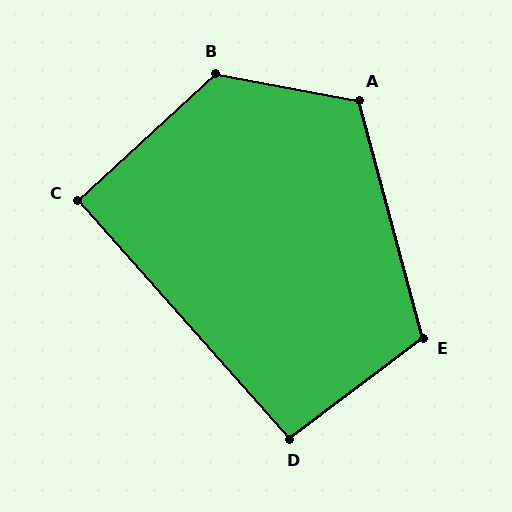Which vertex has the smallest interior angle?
C, at approximately 91 degrees.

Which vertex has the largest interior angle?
B, at approximately 127 degrees.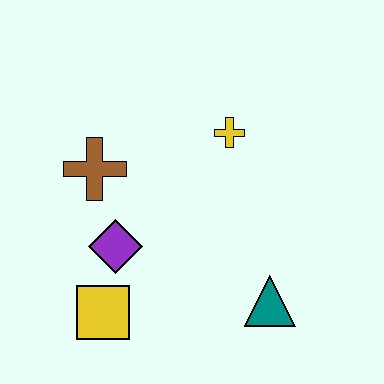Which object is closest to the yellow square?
The purple diamond is closest to the yellow square.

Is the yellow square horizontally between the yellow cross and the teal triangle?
No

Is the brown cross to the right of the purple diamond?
No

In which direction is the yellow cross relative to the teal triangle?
The yellow cross is above the teal triangle.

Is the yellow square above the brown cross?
No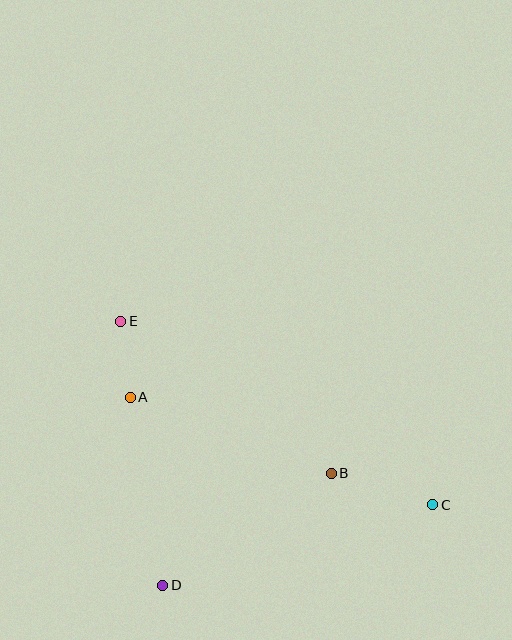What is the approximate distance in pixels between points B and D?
The distance between B and D is approximately 202 pixels.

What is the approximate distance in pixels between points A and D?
The distance between A and D is approximately 191 pixels.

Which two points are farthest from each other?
Points C and E are farthest from each other.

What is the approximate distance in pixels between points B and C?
The distance between B and C is approximately 106 pixels.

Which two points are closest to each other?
Points A and E are closest to each other.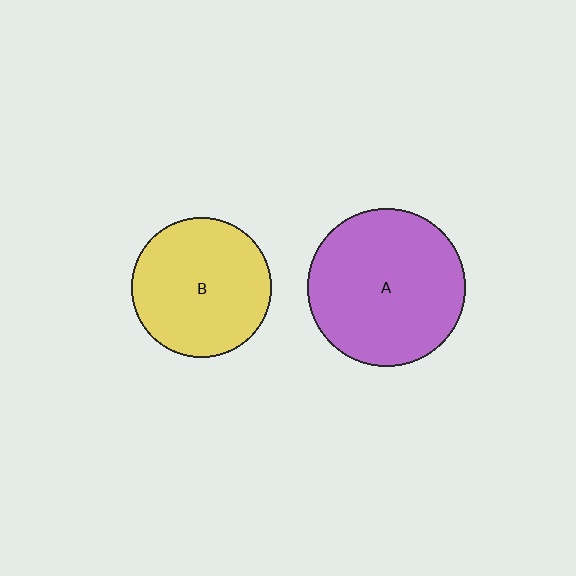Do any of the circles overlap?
No, none of the circles overlap.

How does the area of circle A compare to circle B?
Approximately 1.3 times.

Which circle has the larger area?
Circle A (purple).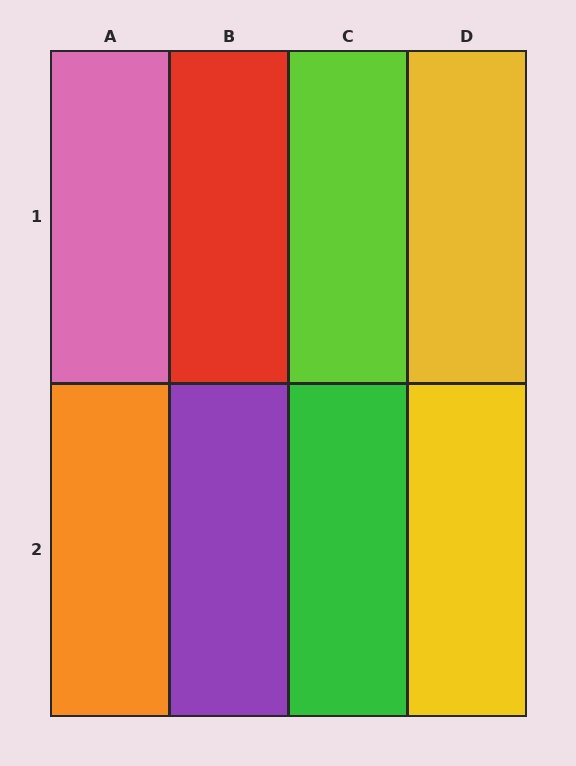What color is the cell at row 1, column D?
Yellow.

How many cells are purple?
1 cell is purple.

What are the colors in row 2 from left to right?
Orange, purple, green, yellow.